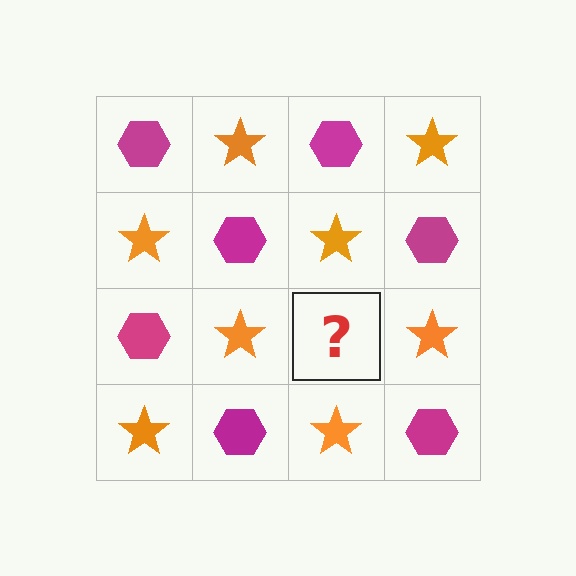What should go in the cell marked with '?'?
The missing cell should contain a magenta hexagon.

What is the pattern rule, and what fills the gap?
The rule is that it alternates magenta hexagon and orange star in a checkerboard pattern. The gap should be filled with a magenta hexagon.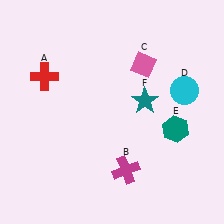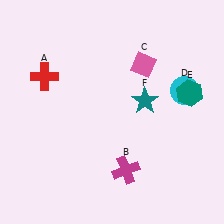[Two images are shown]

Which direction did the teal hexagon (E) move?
The teal hexagon (E) moved up.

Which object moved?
The teal hexagon (E) moved up.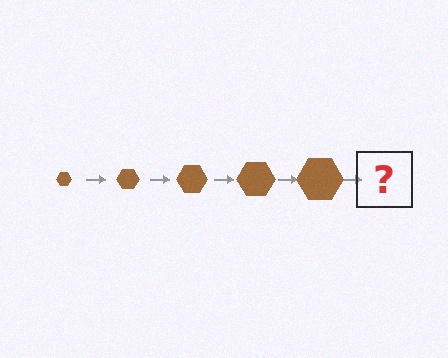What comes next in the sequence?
The next element should be a brown hexagon, larger than the previous one.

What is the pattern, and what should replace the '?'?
The pattern is that the hexagon gets progressively larger each step. The '?' should be a brown hexagon, larger than the previous one.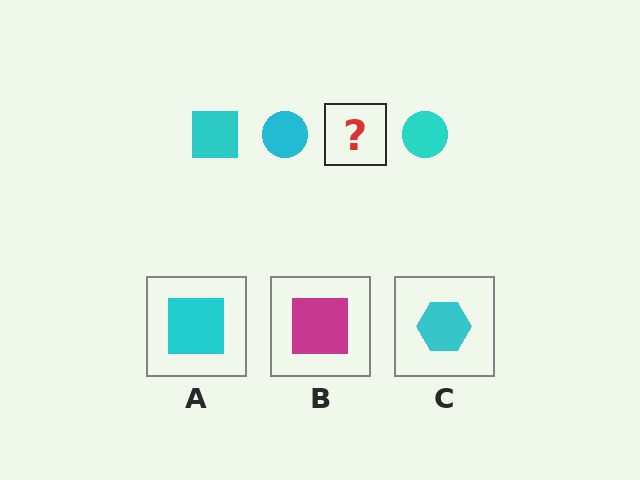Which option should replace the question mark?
Option A.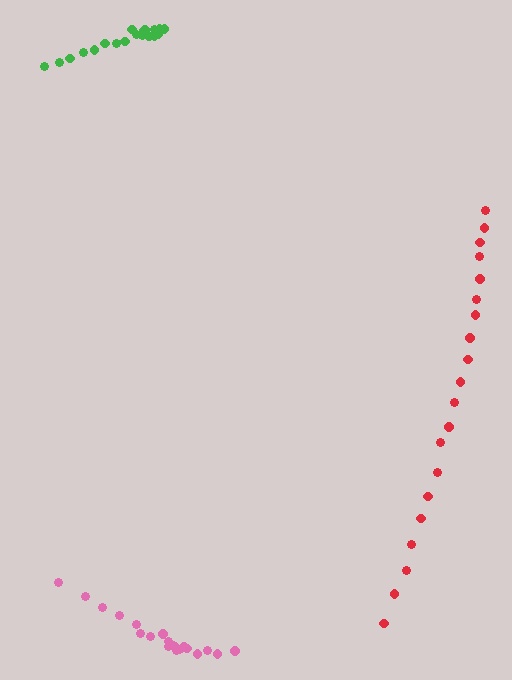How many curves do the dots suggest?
There are 3 distinct paths.